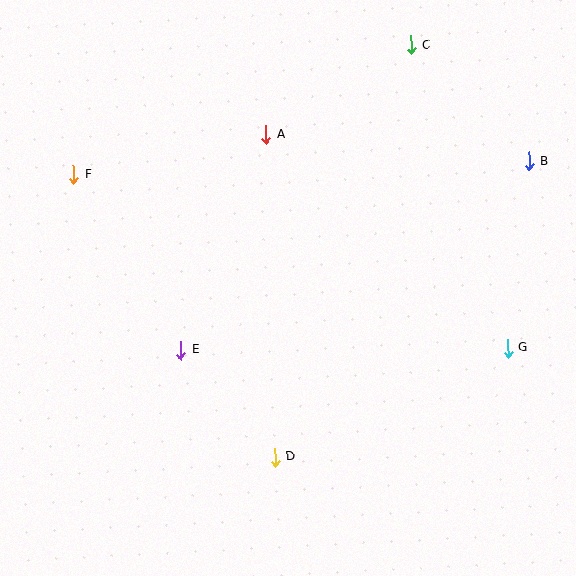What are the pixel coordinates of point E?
Point E is at (181, 350).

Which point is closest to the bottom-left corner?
Point E is closest to the bottom-left corner.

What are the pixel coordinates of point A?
Point A is at (266, 135).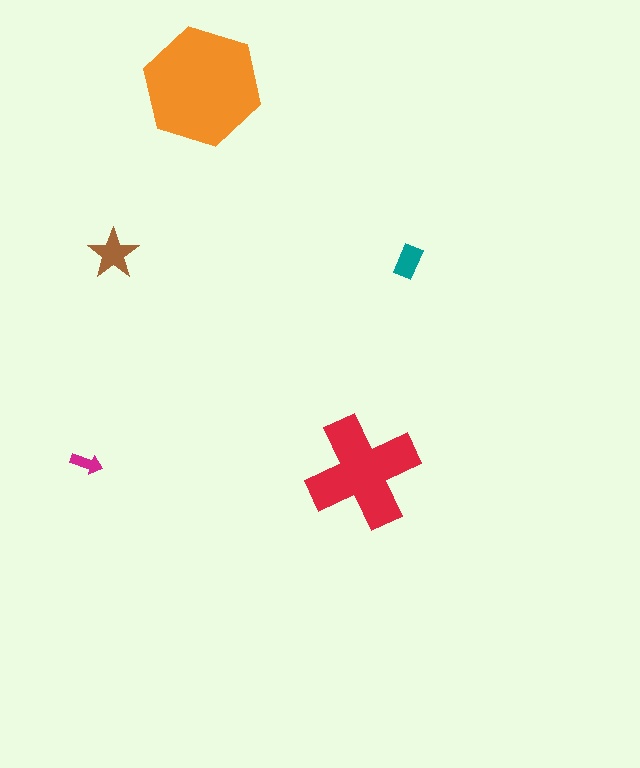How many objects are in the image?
There are 5 objects in the image.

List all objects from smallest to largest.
The magenta arrow, the teal rectangle, the brown star, the red cross, the orange hexagon.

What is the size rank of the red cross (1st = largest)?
2nd.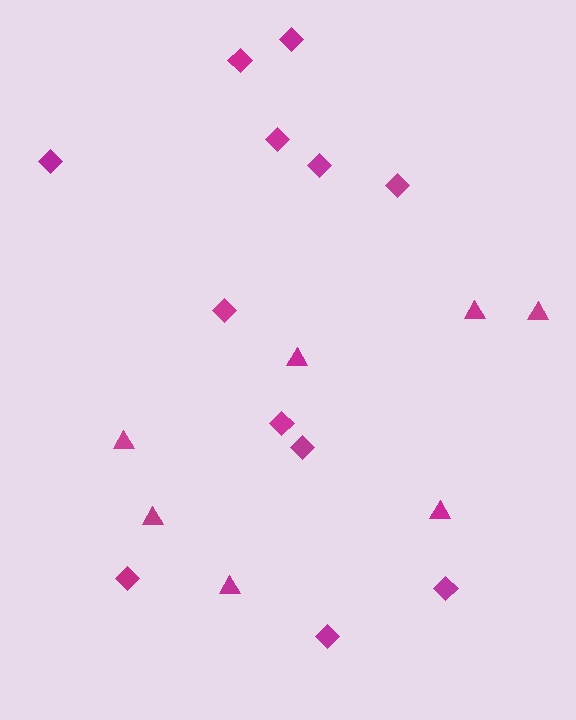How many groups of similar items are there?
There are 2 groups: one group of diamonds (12) and one group of triangles (7).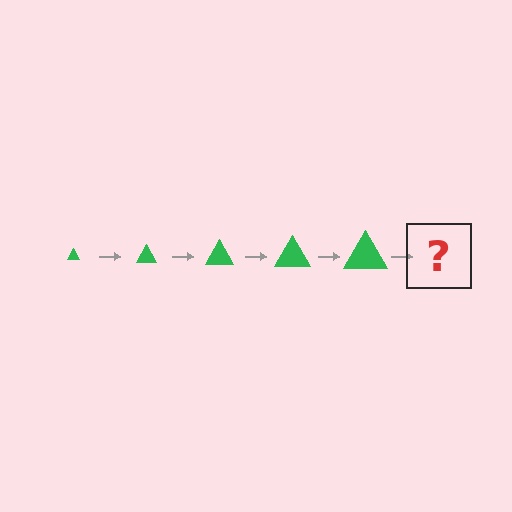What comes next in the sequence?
The next element should be a green triangle, larger than the previous one.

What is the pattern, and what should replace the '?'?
The pattern is that the triangle gets progressively larger each step. The '?' should be a green triangle, larger than the previous one.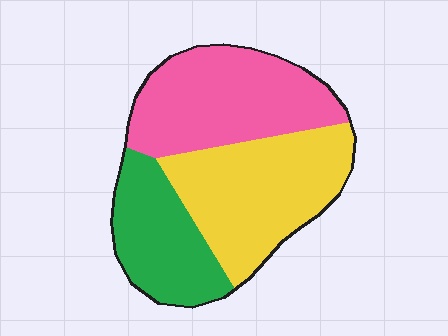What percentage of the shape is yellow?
Yellow takes up between a third and a half of the shape.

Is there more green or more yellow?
Yellow.